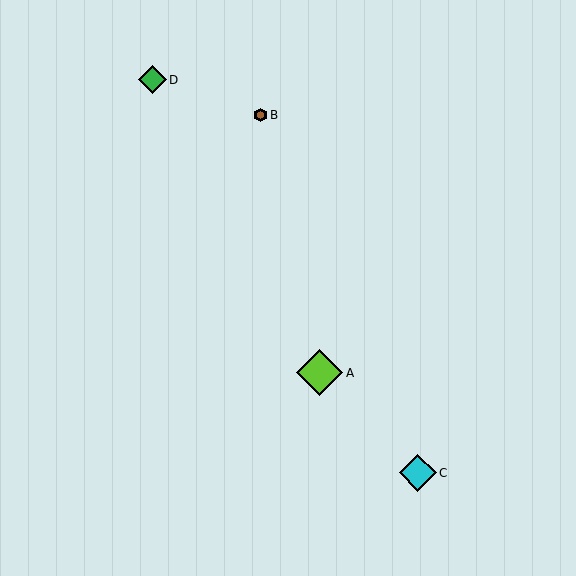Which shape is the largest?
The lime diamond (labeled A) is the largest.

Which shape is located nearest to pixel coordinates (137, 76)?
The green diamond (labeled D) at (152, 80) is nearest to that location.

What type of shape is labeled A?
Shape A is a lime diamond.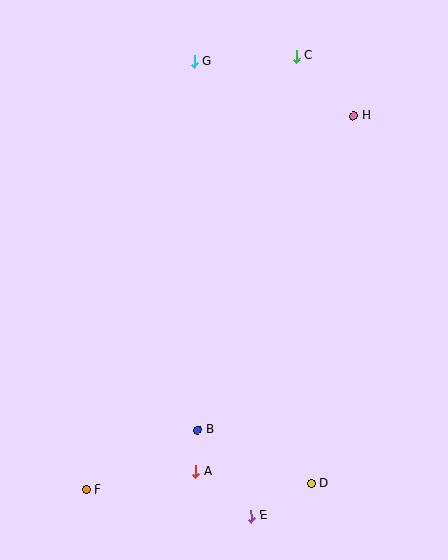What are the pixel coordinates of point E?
Point E is at (251, 516).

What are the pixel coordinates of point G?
Point G is at (194, 61).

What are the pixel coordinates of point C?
Point C is at (296, 56).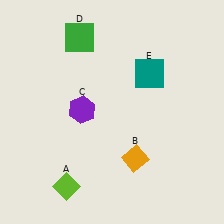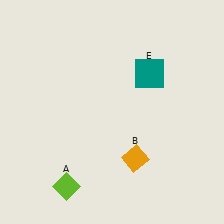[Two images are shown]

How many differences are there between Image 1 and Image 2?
There are 2 differences between the two images.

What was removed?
The green square (D), the purple hexagon (C) were removed in Image 2.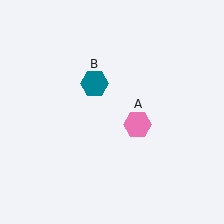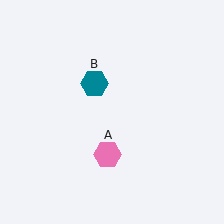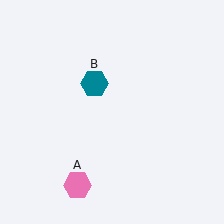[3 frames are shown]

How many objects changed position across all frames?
1 object changed position: pink hexagon (object A).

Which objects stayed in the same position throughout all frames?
Teal hexagon (object B) remained stationary.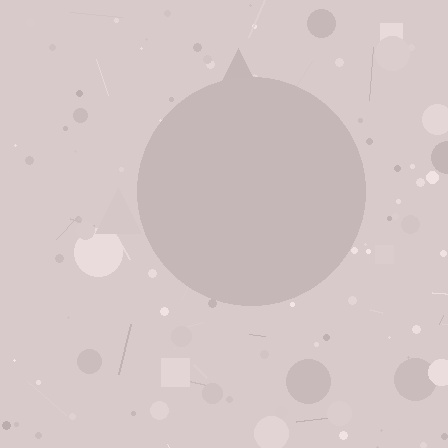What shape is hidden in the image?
A circle is hidden in the image.